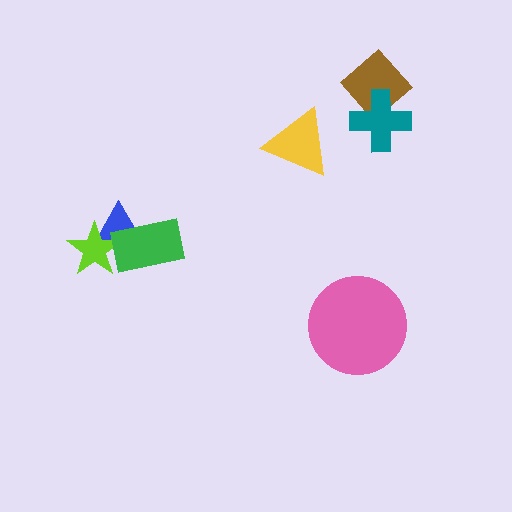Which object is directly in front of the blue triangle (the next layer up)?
The lime star is directly in front of the blue triangle.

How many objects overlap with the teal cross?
1 object overlaps with the teal cross.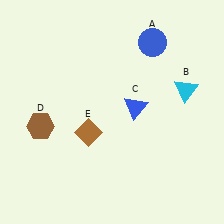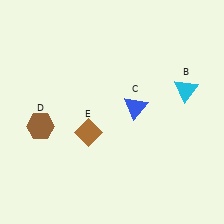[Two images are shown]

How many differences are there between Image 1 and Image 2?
There is 1 difference between the two images.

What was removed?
The blue circle (A) was removed in Image 2.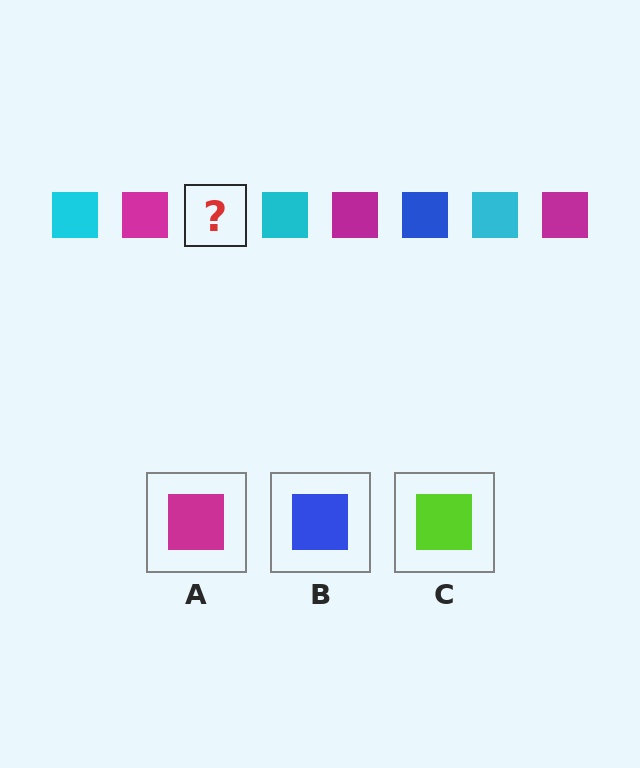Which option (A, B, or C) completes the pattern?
B.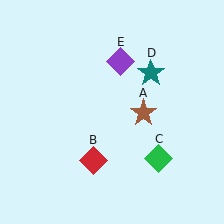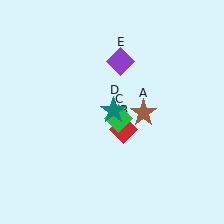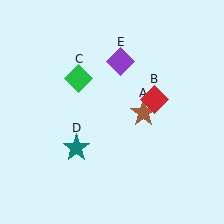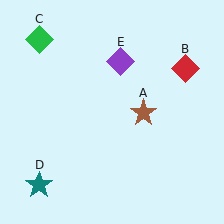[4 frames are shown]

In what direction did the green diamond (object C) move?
The green diamond (object C) moved up and to the left.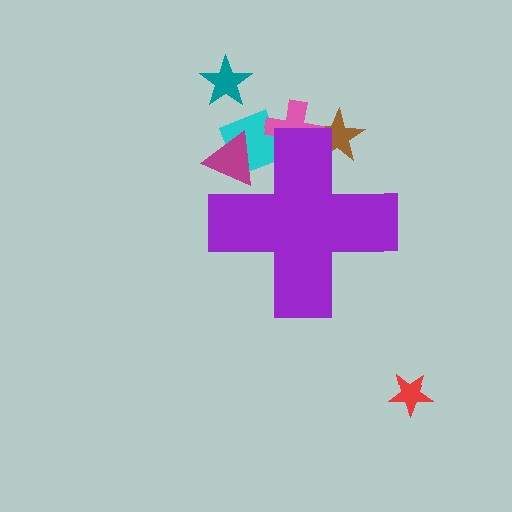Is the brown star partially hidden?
Yes, the brown star is partially hidden behind the purple cross.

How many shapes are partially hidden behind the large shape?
4 shapes are partially hidden.